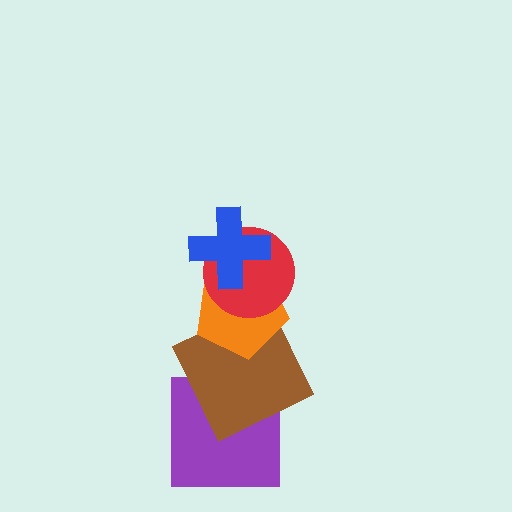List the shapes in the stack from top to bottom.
From top to bottom: the blue cross, the red circle, the orange pentagon, the brown square, the purple square.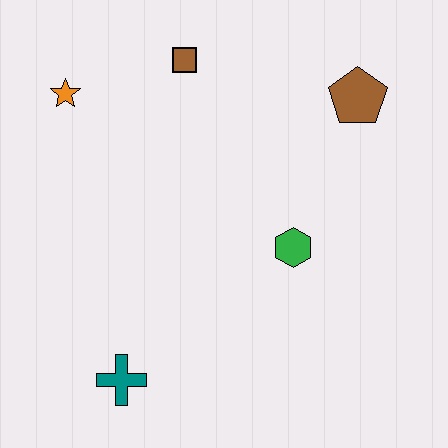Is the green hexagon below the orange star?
Yes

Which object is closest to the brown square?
The orange star is closest to the brown square.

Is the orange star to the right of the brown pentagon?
No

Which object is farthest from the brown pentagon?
The teal cross is farthest from the brown pentagon.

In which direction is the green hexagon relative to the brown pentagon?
The green hexagon is below the brown pentagon.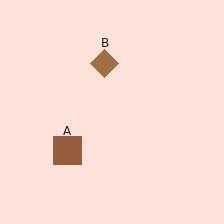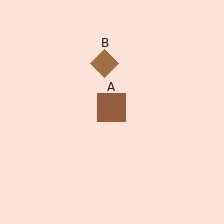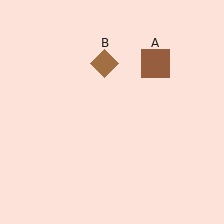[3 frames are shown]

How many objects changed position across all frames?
1 object changed position: brown square (object A).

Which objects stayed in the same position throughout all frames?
Brown diamond (object B) remained stationary.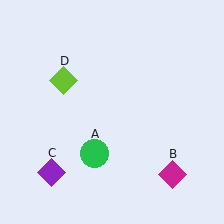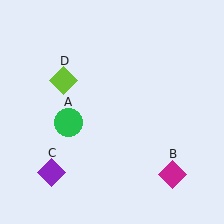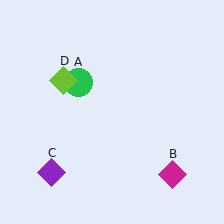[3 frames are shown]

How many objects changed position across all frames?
1 object changed position: green circle (object A).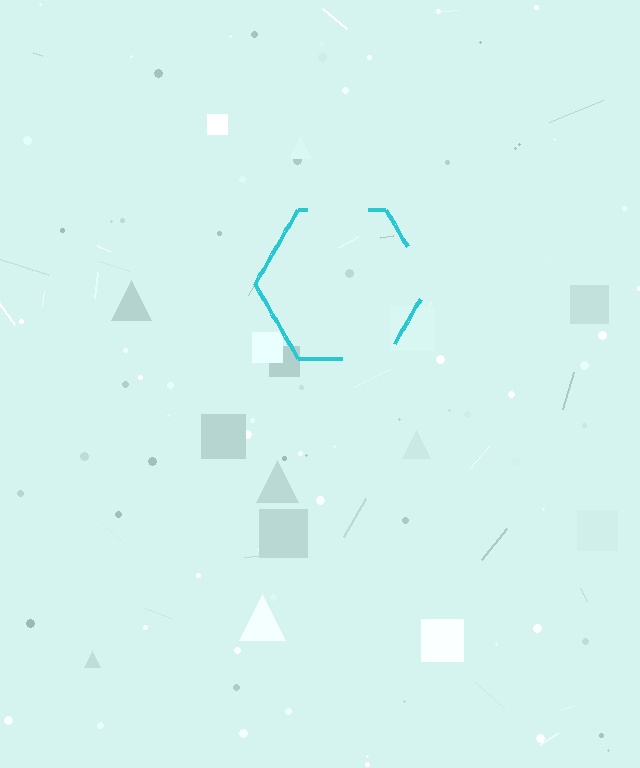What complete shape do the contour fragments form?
The contour fragments form a hexagon.